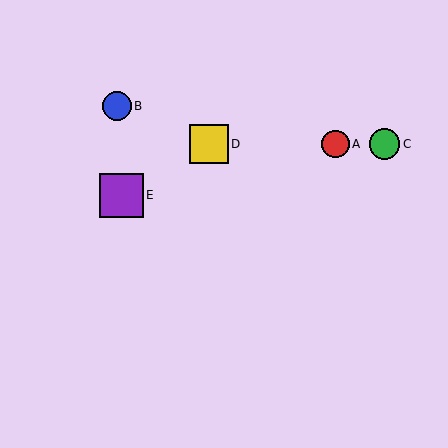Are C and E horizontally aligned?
No, C is at y≈144 and E is at y≈196.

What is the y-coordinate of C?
Object C is at y≈144.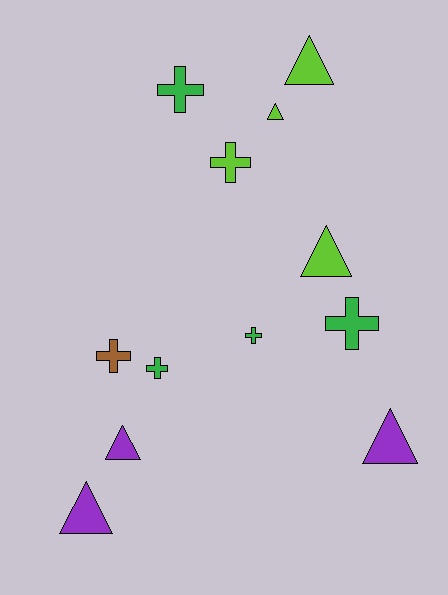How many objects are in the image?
There are 12 objects.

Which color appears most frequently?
Lime, with 4 objects.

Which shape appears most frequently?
Triangle, with 6 objects.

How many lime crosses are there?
There is 1 lime cross.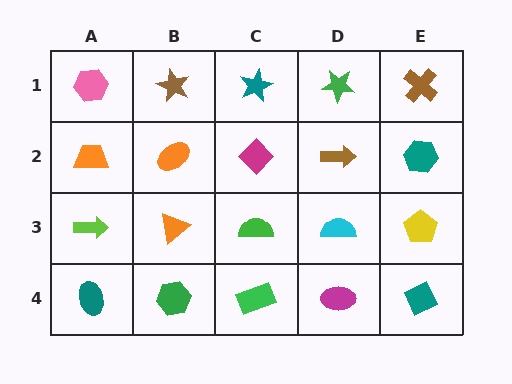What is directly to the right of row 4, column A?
A green hexagon.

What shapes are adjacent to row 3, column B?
An orange ellipse (row 2, column B), a green hexagon (row 4, column B), a lime arrow (row 3, column A), a green semicircle (row 3, column C).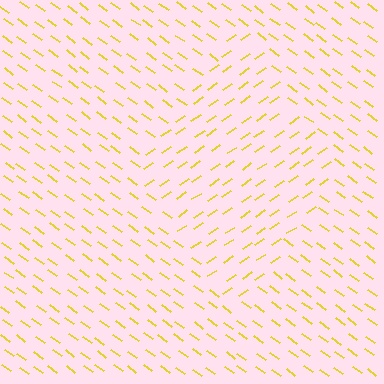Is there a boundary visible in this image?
Yes, there is a texture boundary formed by a change in line orientation.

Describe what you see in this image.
The image is filled with small yellow line segments. A diamond region in the image has lines oriented differently from the surrounding lines, creating a visible texture boundary.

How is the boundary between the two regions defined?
The boundary is defined purely by a change in line orientation (approximately 70 degrees difference). All lines are the same color and thickness.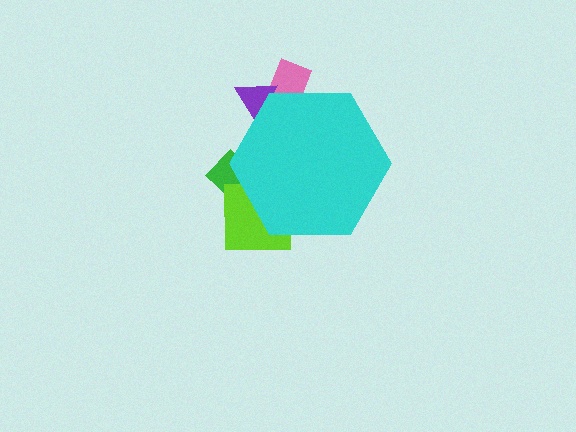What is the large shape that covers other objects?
A cyan hexagon.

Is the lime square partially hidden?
Yes, the lime square is partially hidden behind the cyan hexagon.